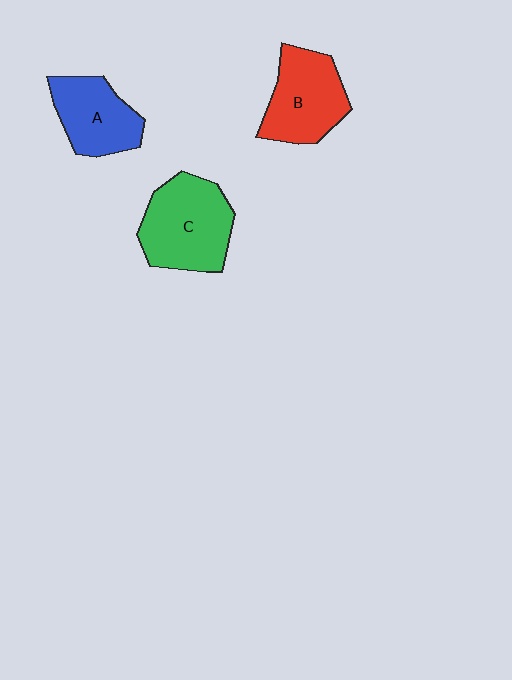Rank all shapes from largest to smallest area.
From largest to smallest: C (green), B (red), A (blue).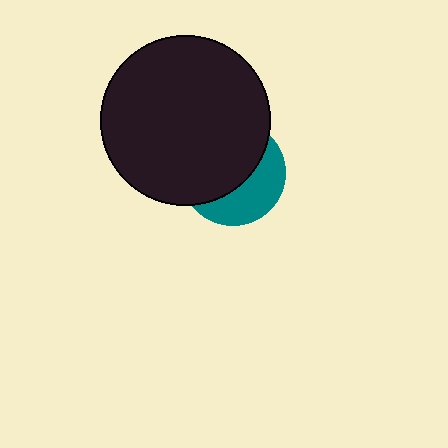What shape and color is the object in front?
The object in front is a black circle.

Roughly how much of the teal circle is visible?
A small part of it is visible (roughly 39%).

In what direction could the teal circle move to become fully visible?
The teal circle could move toward the lower-right. That would shift it out from behind the black circle entirely.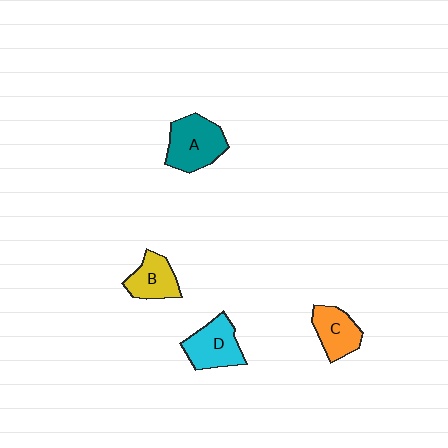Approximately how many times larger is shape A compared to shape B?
Approximately 1.4 times.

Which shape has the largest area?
Shape A (teal).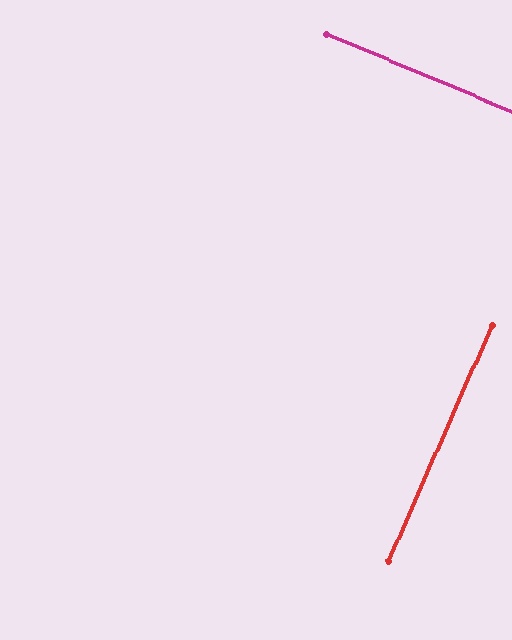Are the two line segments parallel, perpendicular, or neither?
Perpendicular — they meet at approximately 89°.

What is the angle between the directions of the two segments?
Approximately 89 degrees.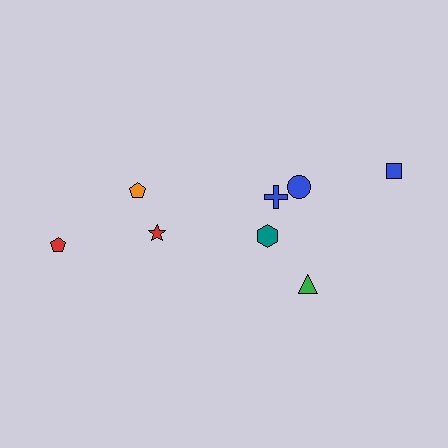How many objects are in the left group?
There are 3 objects.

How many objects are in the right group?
There are 5 objects.